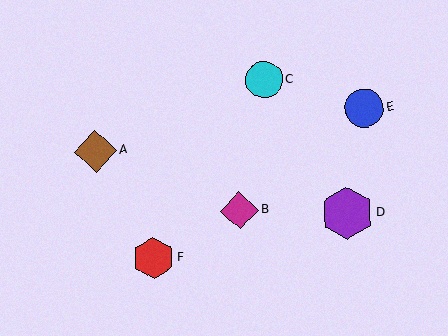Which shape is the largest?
The purple hexagon (labeled D) is the largest.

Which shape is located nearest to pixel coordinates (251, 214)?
The magenta diamond (labeled B) at (239, 210) is nearest to that location.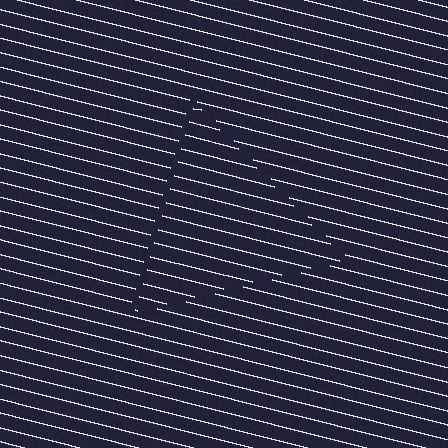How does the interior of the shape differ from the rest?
The interior of the shape contains the same grating, shifted by half a period — the contour is defined by the phase discontinuity where line-ends from the inner and outer gratings abut.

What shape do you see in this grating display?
An illusory triangle. The interior of the shape contains the same grating, shifted by half a period — the contour is defined by the phase discontinuity where line-ends from the inner and outer gratings abut.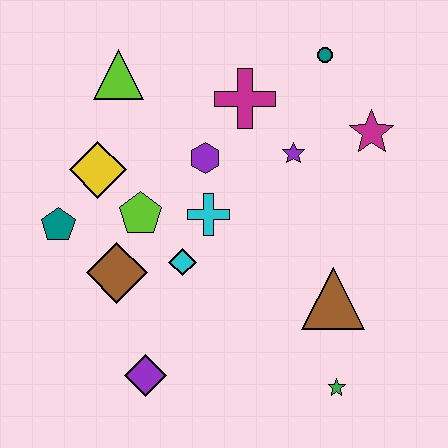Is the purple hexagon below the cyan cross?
No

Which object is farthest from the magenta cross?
The green star is farthest from the magenta cross.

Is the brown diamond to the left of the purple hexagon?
Yes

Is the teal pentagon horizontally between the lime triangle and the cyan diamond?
No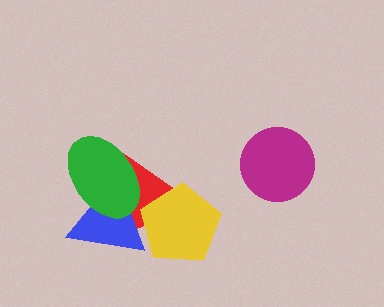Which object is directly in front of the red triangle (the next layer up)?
The yellow pentagon is directly in front of the red triangle.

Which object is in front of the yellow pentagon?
The blue triangle is in front of the yellow pentagon.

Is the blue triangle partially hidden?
Yes, it is partially covered by another shape.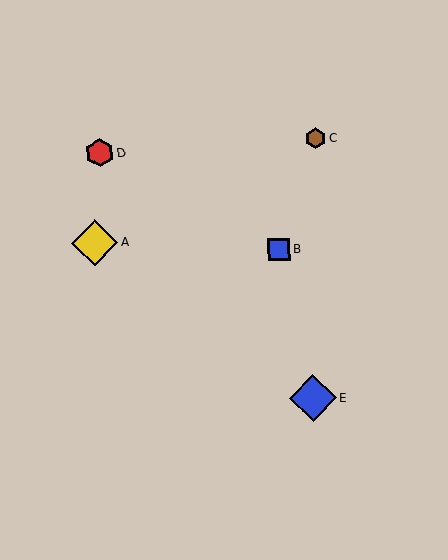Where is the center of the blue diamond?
The center of the blue diamond is at (313, 398).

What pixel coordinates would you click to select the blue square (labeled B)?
Click at (279, 249) to select the blue square B.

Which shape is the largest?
The blue diamond (labeled E) is the largest.